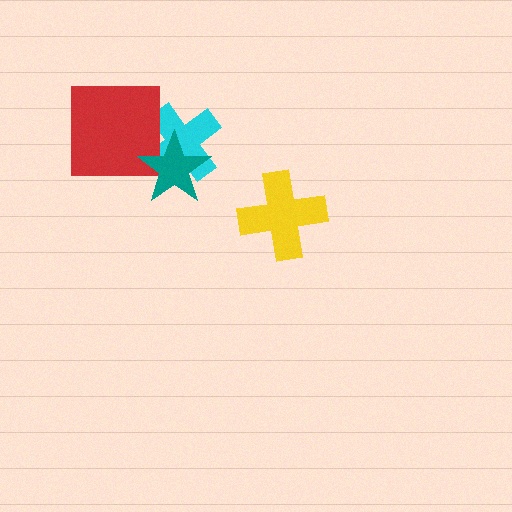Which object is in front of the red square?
The teal star is in front of the red square.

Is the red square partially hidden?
Yes, it is partially covered by another shape.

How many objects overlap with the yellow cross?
0 objects overlap with the yellow cross.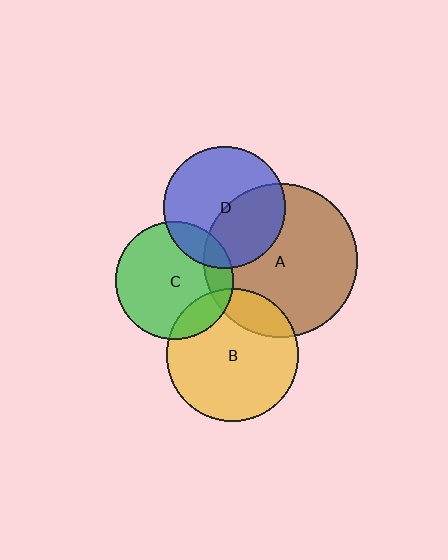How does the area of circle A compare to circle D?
Approximately 1.6 times.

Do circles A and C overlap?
Yes.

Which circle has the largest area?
Circle A (brown).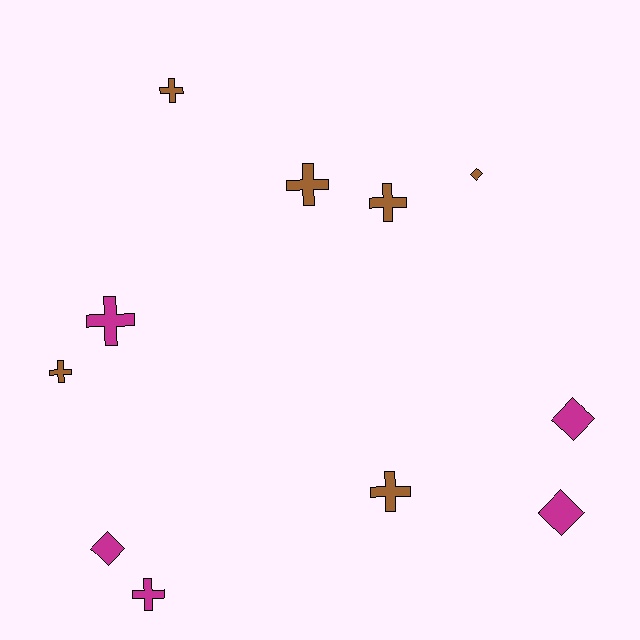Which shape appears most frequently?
Cross, with 7 objects.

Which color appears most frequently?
Brown, with 6 objects.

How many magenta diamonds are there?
There are 3 magenta diamonds.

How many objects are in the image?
There are 11 objects.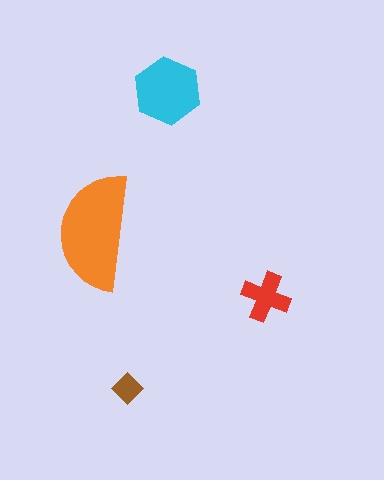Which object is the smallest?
The brown diamond.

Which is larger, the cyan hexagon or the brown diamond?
The cyan hexagon.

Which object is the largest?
The orange semicircle.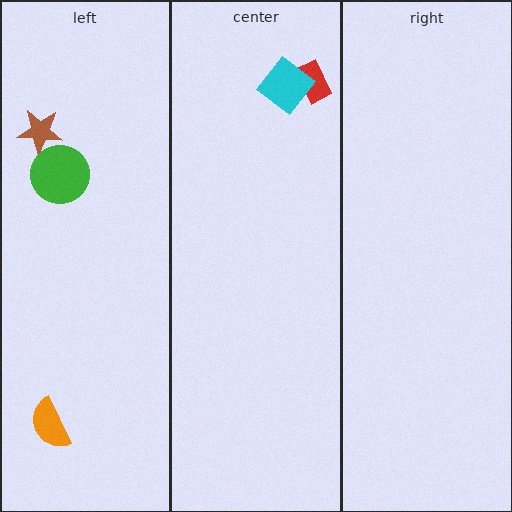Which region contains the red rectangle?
The center region.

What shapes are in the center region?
The red rectangle, the cyan diamond.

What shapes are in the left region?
The green circle, the orange semicircle, the brown star.